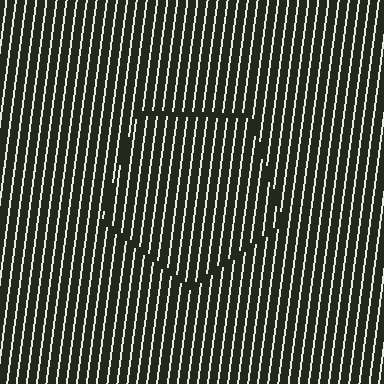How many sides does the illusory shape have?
5 sides — the line-ends trace a pentagon.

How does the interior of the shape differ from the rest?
The interior of the shape contains the same grating, shifted by half a period — the contour is defined by the phase discontinuity where line-ends from the inner and outer gratings abut.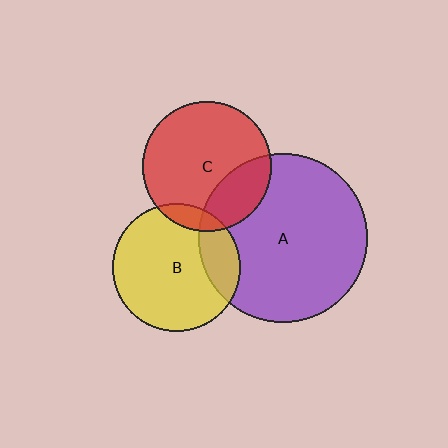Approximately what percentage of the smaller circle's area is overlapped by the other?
Approximately 25%.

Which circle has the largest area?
Circle A (purple).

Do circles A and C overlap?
Yes.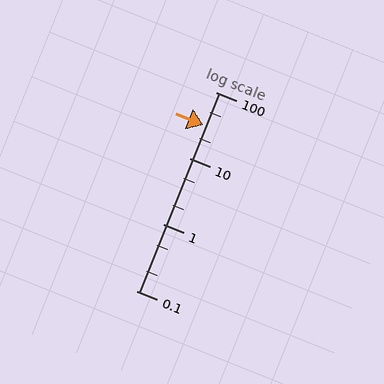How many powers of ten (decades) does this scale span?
The scale spans 3 decades, from 0.1 to 100.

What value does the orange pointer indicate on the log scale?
The pointer indicates approximately 32.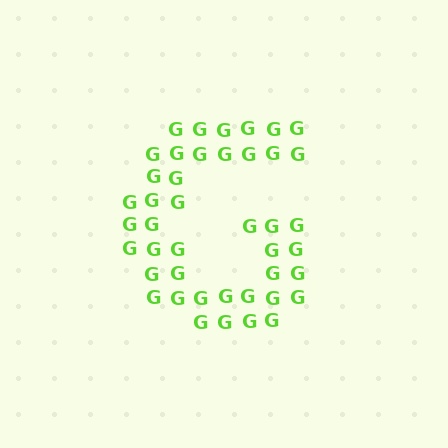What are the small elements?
The small elements are letter G's.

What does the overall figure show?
The overall figure shows the letter G.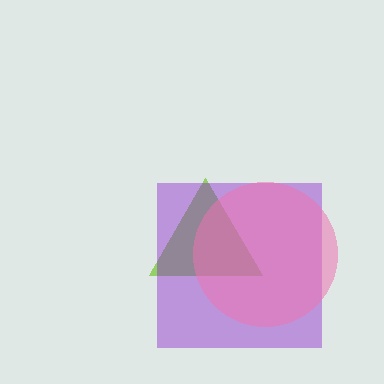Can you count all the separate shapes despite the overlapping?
Yes, there are 3 separate shapes.